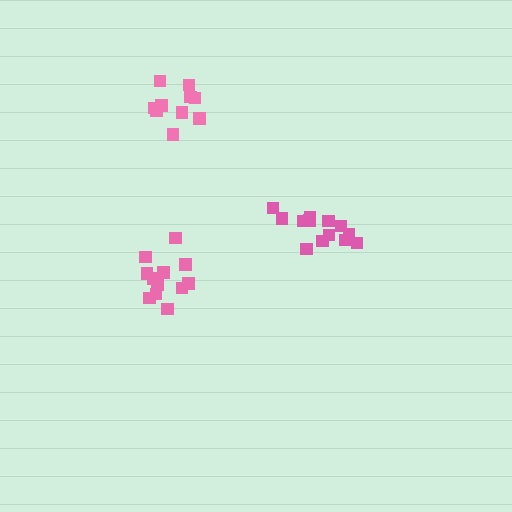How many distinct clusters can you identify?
There are 3 distinct clusters.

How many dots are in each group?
Group 1: 12 dots, Group 2: 10 dots, Group 3: 13 dots (35 total).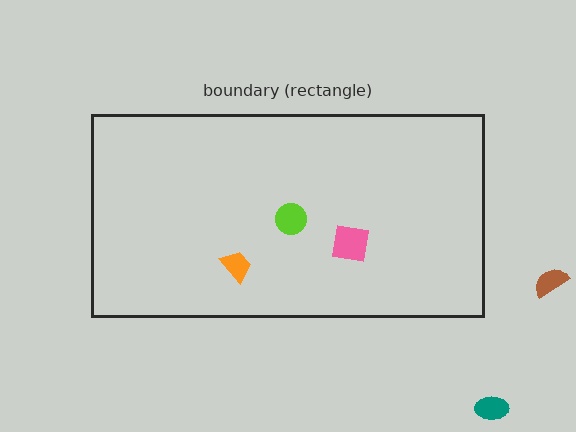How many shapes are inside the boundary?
3 inside, 2 outside.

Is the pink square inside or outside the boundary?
Inside.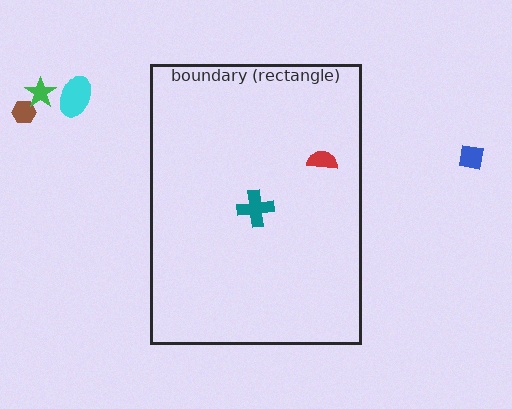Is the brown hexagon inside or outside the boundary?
Outside.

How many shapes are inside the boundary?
2 inside, 4 outside.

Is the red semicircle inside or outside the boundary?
Inside.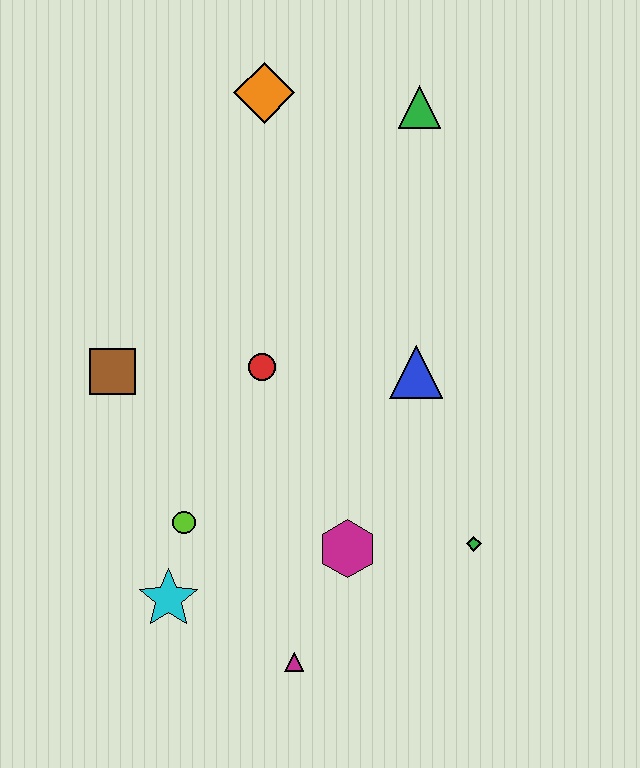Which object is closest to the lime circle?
The cyan star is closest to the lime circle.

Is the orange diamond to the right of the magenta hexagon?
No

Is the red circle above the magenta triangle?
Yes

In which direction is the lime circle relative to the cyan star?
The lime circle is above the cyan star.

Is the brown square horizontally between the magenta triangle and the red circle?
No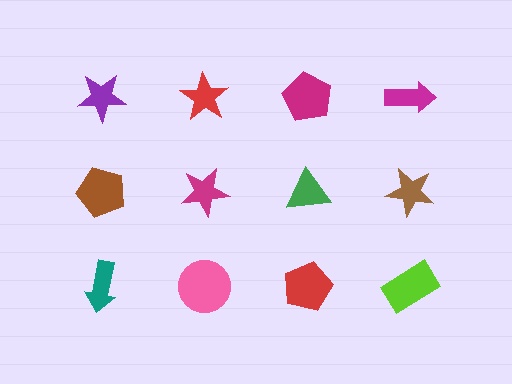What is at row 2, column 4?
A brown star.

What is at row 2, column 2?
A magenta star.